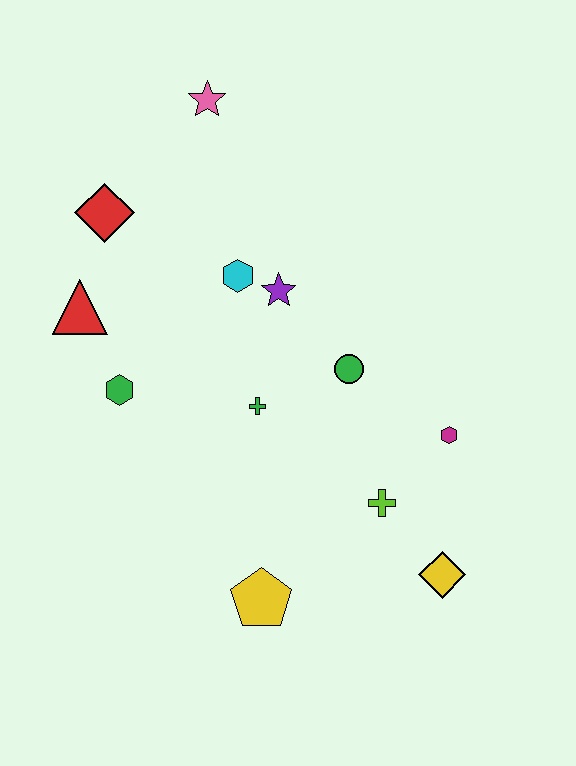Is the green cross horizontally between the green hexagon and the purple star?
Yes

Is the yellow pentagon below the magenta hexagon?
Yes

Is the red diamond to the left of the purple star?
Yes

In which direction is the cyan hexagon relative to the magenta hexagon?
The cyan hexagon is to the left of the magenta hexagon.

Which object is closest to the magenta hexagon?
The lime cross is closest to the magenta hexagon.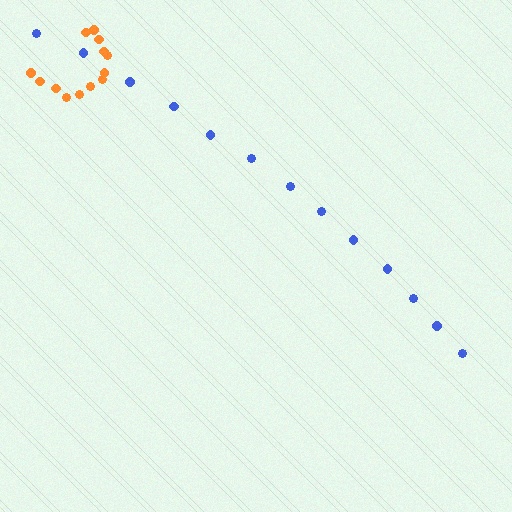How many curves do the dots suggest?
There are 2 distinct paths.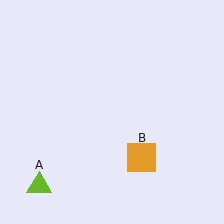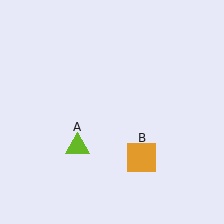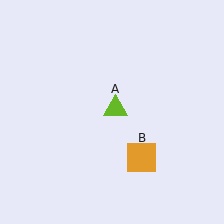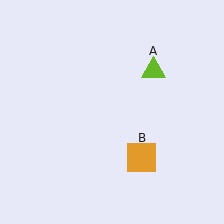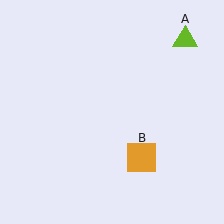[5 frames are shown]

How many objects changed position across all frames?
1 object changed position: lime triangle (object A).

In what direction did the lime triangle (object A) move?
The lime triangle (object A) moved up and to the right.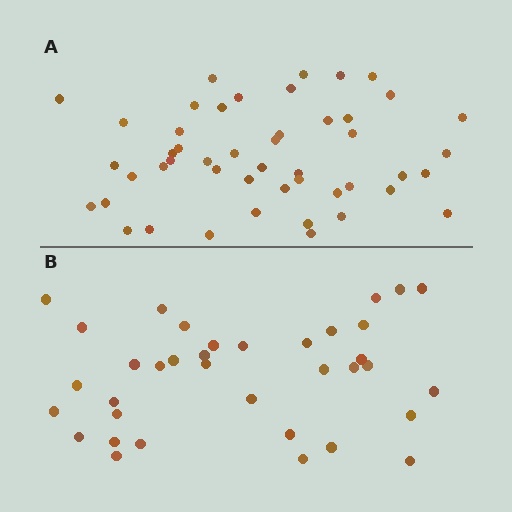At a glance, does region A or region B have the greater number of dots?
Region A (the top region) has more dots.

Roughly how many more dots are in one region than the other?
Region A has roughly 12 or so more dots than region B.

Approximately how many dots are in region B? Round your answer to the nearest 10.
About 40 dots. (The exact count is 36, which rounds to 40.)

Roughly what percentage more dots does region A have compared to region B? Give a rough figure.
About 35% more.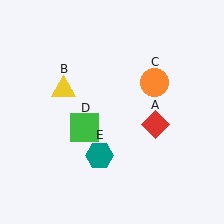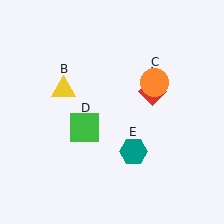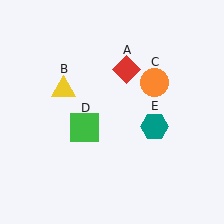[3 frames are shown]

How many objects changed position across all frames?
2 objects changed position: red diamond (object A), teal hexagon (object E).